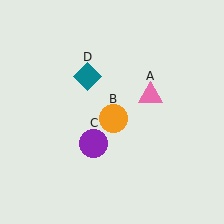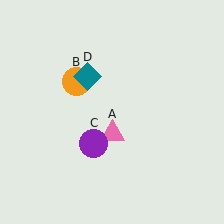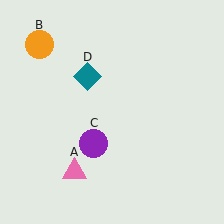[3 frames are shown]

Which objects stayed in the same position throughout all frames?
Purple circle (object C) and teal diamond (object D) remained stationary.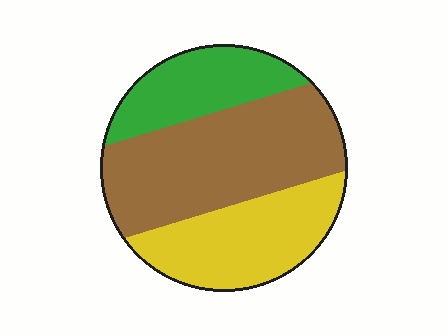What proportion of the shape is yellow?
Yellow takes up about one third (1/3) of the shape.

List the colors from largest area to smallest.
From largest to smallest: brown, yellow, green.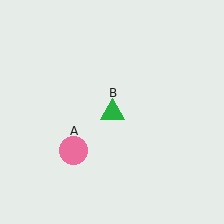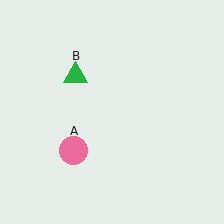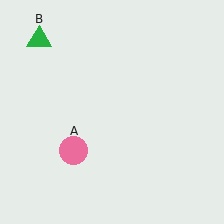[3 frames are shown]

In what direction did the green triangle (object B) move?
The green triangle (object B) moved up and to the left.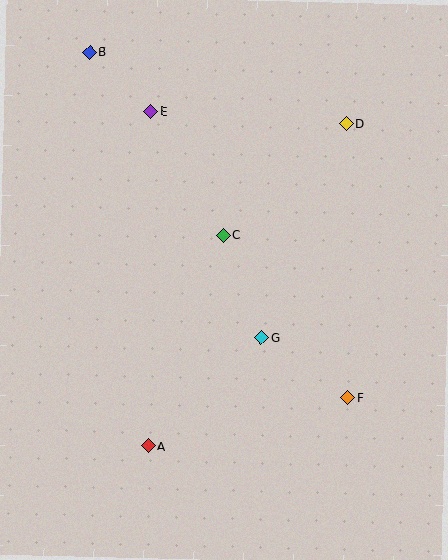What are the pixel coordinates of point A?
Point A is at (148, 446).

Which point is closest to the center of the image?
Point C at (223, 235) is closest to the center.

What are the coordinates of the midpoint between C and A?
The midpoint between C and A is at (186, 341).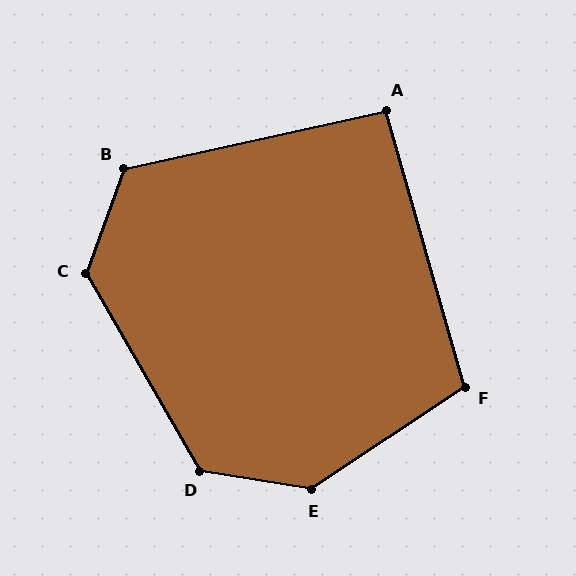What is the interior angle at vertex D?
Approximately 130 degrees (obtuse).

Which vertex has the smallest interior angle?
A, at approximately 93 degrees.